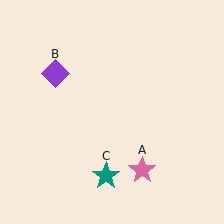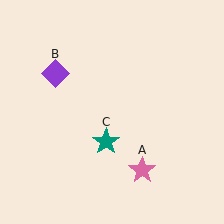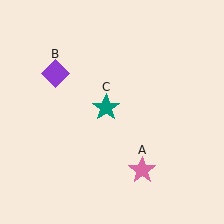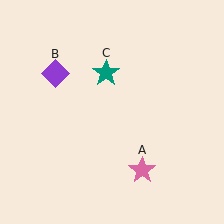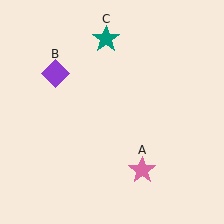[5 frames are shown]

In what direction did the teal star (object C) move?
The teal star (object C) moved up.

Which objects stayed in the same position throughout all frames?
Pink star (object A) and purple diamond (object B) remained stationary.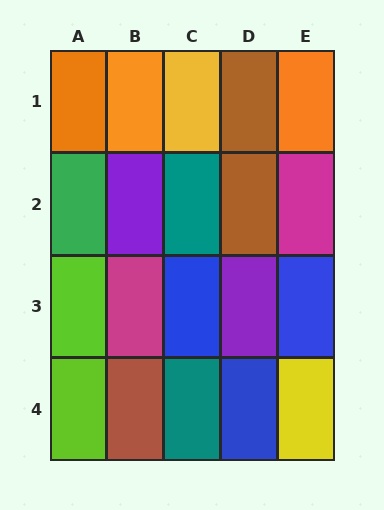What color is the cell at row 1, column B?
Orange.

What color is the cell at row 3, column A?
Lime.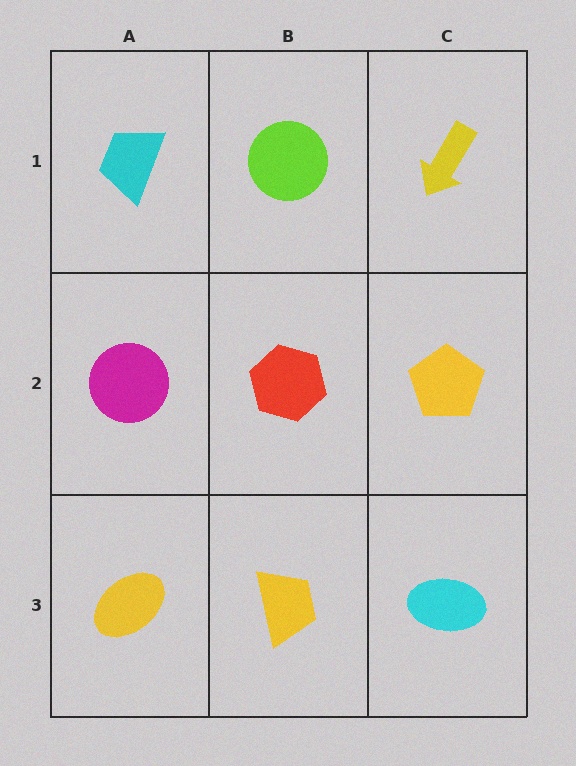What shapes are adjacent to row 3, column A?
A magenta circle (row 2, column A), a yellow trapezoid (row 3, column B).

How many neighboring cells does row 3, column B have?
3.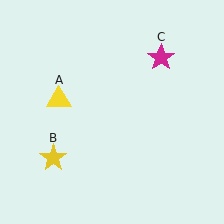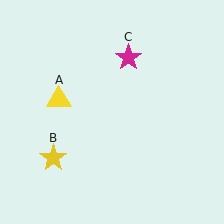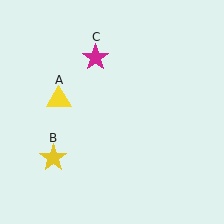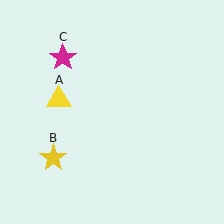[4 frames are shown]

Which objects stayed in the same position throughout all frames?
Yellow triangle (object A) and yellow star (object B) remained stationary.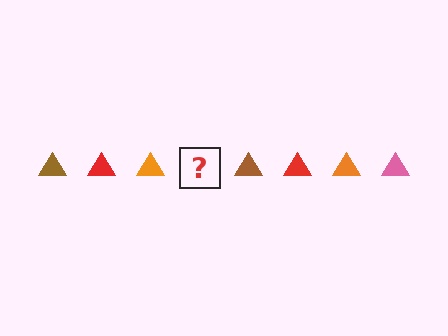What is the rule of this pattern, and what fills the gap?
The rule is that the pattern cycles through brown, red, orange, pink triangles. The gap should be filled with a pink triangle.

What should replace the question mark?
The question mark should be replaced with a pink triangle.